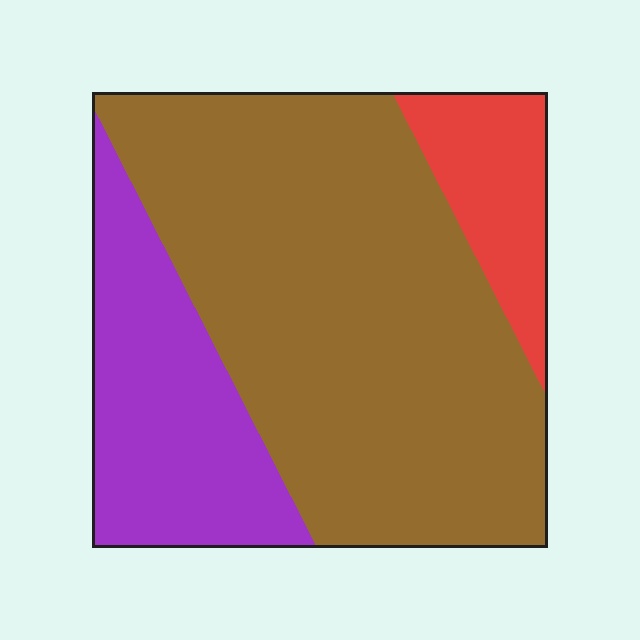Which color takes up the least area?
Red, at roughly 10%.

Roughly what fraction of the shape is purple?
Purple covers roughly 25% of the shape.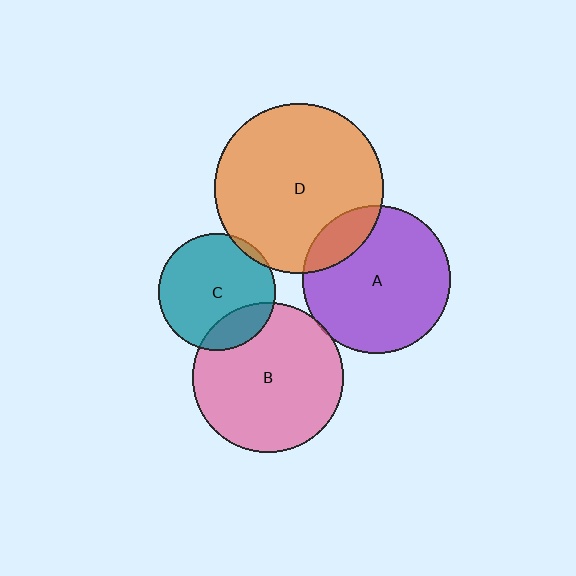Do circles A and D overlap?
Yes.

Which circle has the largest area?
Circle D (orange).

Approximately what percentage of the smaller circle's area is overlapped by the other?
Approximately 15%.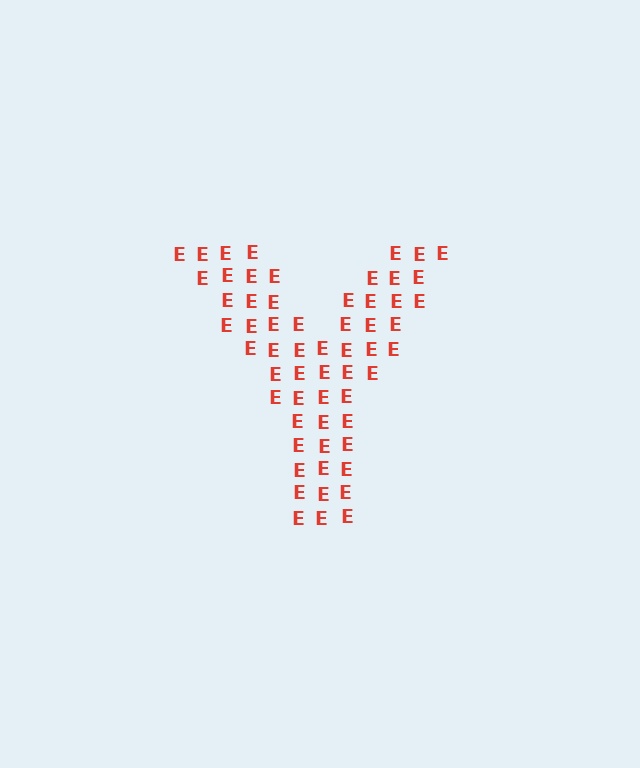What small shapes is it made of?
It is made of small letter E's.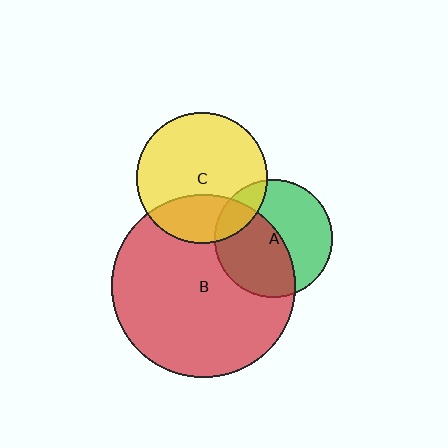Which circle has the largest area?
Circle B (red).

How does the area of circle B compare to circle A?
Approximately 2.4 times.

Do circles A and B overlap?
Yes.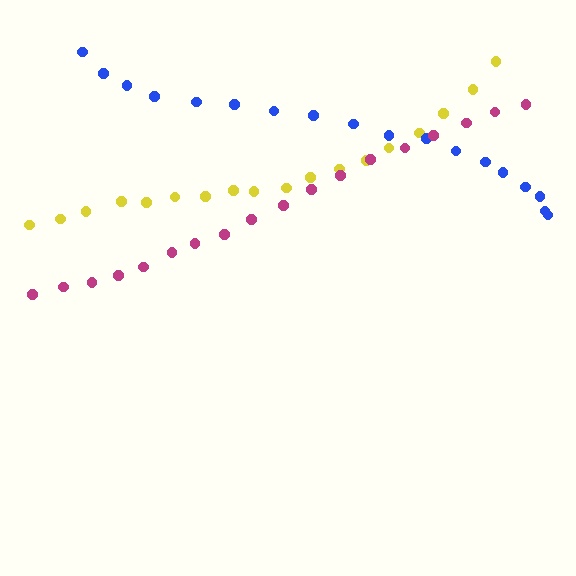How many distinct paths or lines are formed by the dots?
There are 3 distinct paths.